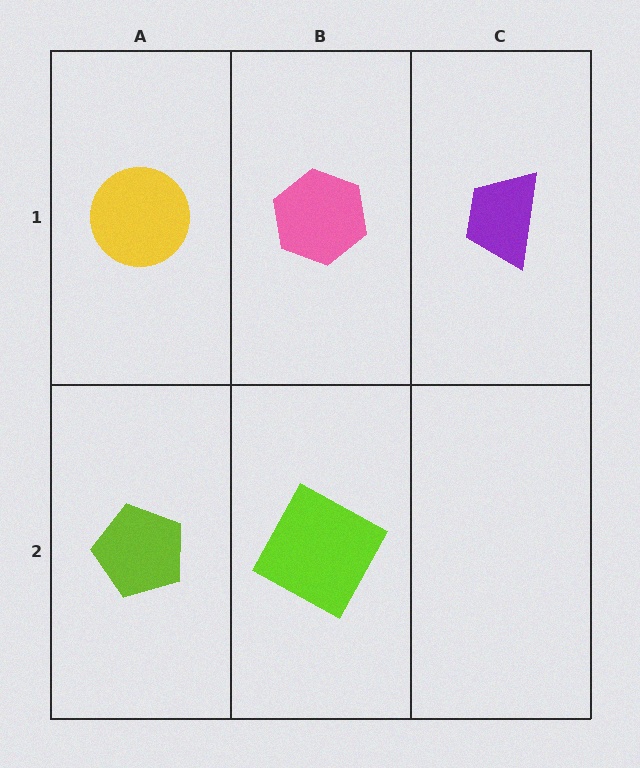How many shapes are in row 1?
3 shapes.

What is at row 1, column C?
A purple trapezoid.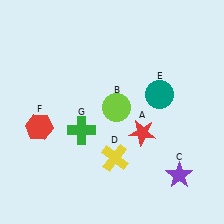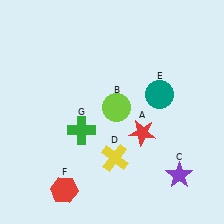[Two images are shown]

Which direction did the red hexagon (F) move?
The red hexagon (F) moved down.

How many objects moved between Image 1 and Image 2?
1 object moved between the two images.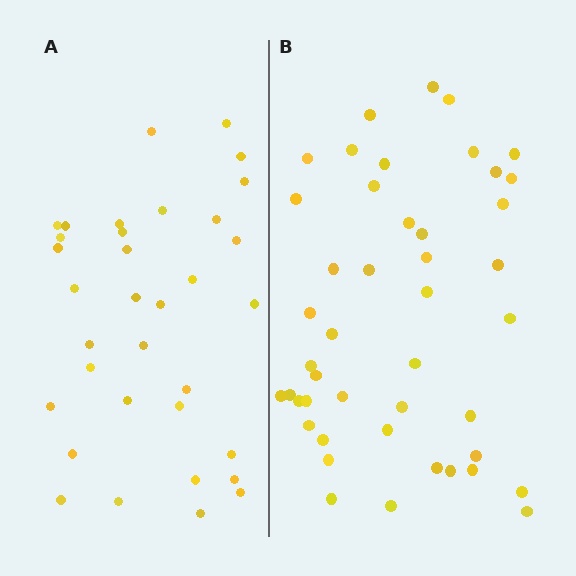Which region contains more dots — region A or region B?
Region B (the right region) has more dots.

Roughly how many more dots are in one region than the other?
Region B has roughly 12 or so more dots than region A.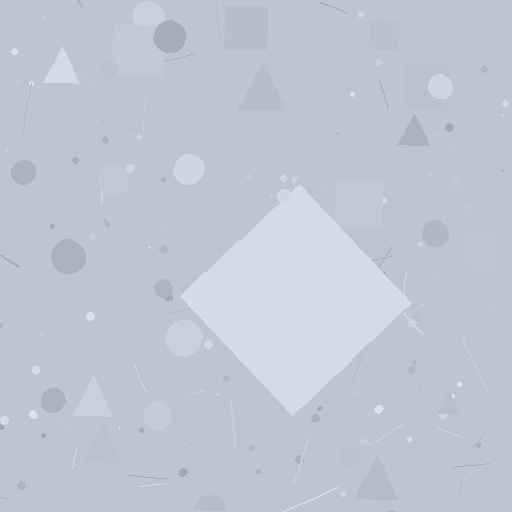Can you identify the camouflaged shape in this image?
The camouflaged shape is a diamond.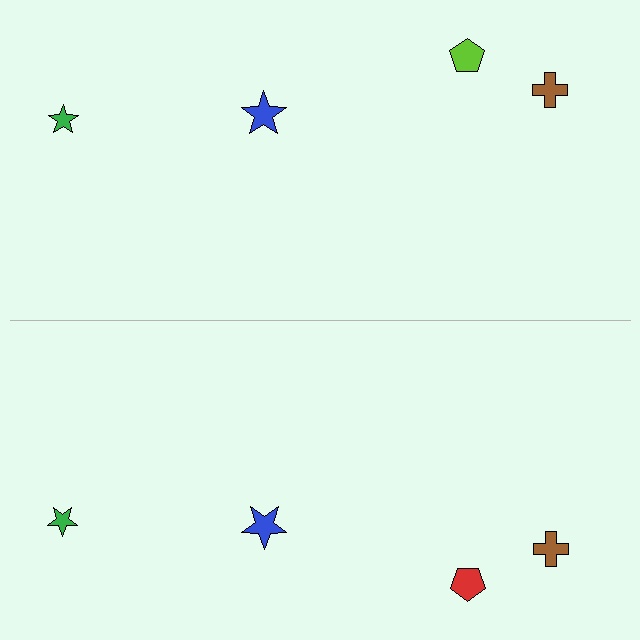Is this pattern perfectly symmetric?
No, the pattern is not perfectly symmetric. The red pentagon on the bottom side breaks the symmetry — its mirror counterpart is lime.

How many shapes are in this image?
There are 8 shapes in this image.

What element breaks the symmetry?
The red pentagon on the bottom side breaks the symmetry — its mirror counterpart is lime.